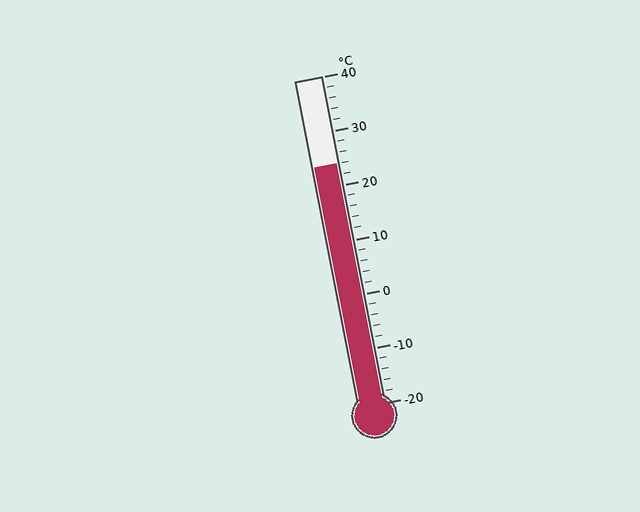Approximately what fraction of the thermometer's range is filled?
The thermometer is filled to approximately 75% of its range.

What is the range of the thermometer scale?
The thermometer scale ranges from -20°C to 40°C.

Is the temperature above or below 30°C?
The temperature is below 30°C.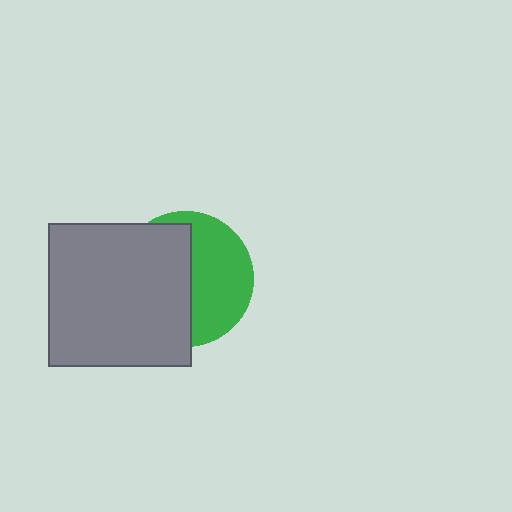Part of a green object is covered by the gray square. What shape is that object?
It is a circle.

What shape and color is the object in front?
The object in front is a gray square.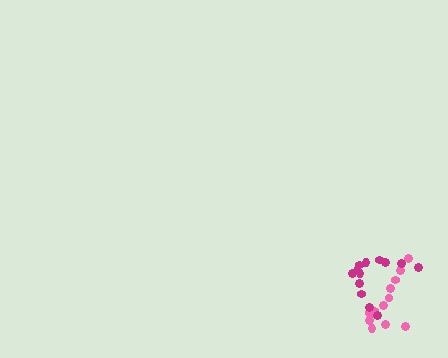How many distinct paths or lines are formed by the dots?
There are 2 distinct paths.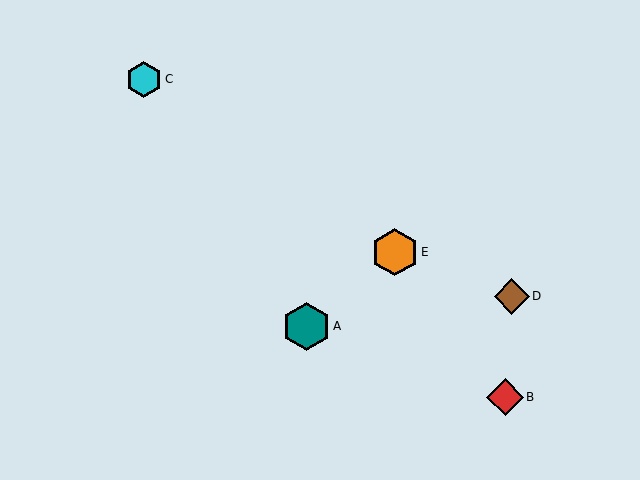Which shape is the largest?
The teal hexagon (labeled A) is the largest.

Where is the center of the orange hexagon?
The center of the orange hexagon is at (395, 252).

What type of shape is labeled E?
Shape E is an orange hexagon.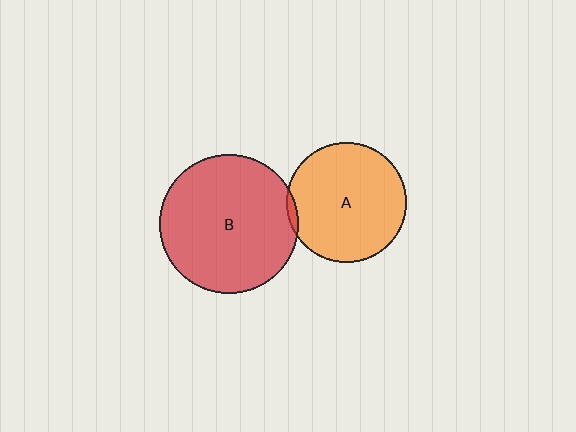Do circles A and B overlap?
Yes.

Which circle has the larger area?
Circle B (red).